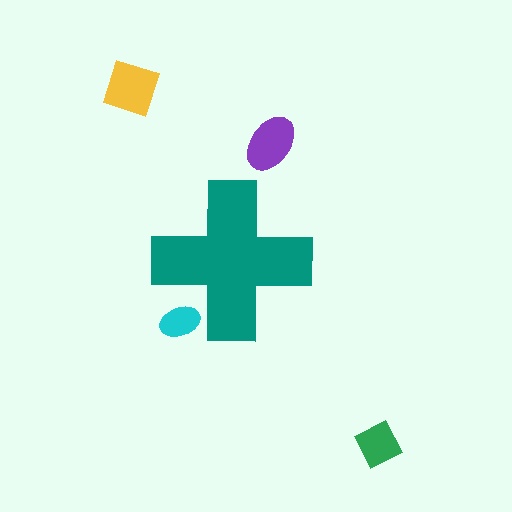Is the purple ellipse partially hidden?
No, the purple ellipse is fully visible.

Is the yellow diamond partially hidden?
No, the yellow diamond is fully visible.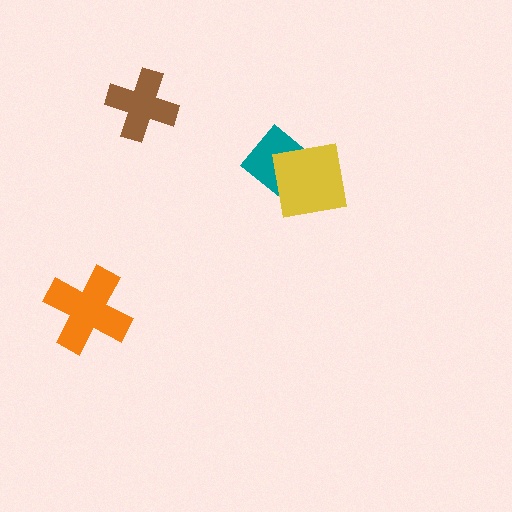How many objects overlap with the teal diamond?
1 object overlaps with the teal diamond.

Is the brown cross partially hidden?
No, no other shape covers it.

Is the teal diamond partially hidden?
Yes, it is partially covered by another shape.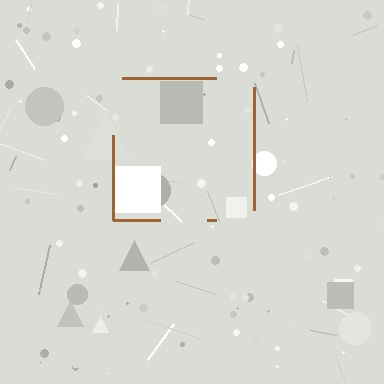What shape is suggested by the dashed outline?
The dashed outline suggests a square.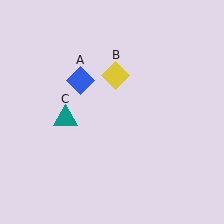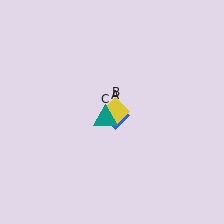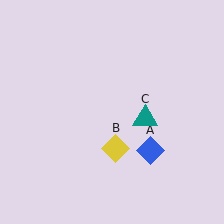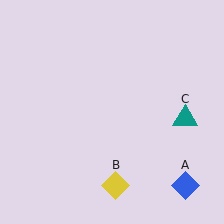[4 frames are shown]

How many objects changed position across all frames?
3 objects changed position: blue diamond (object A), yellow diamond (object B), teal triangle (object C).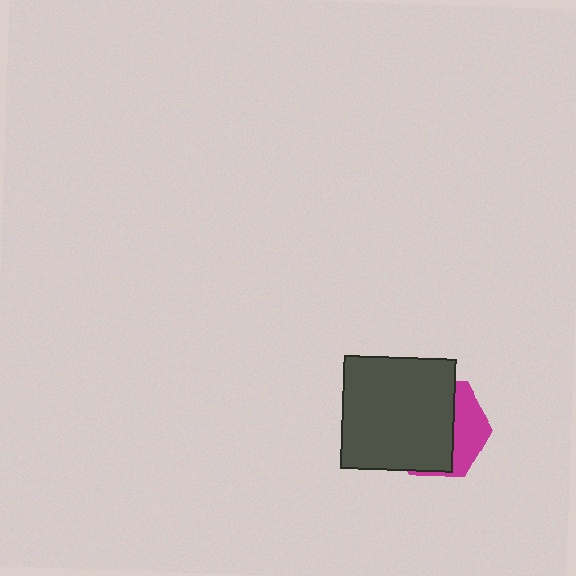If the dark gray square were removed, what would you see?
You would see the complete magenta hexagon.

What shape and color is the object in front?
The object in front is a dark gray square.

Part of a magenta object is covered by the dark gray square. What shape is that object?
It is a hexagon.